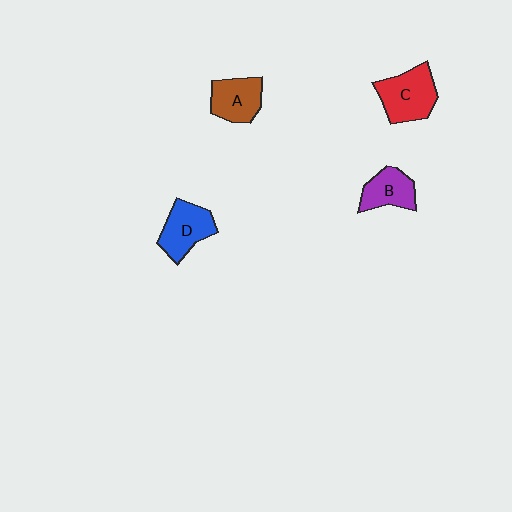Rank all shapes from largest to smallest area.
From largest to smallest: C (red), D (blue), A (brown), B (purple).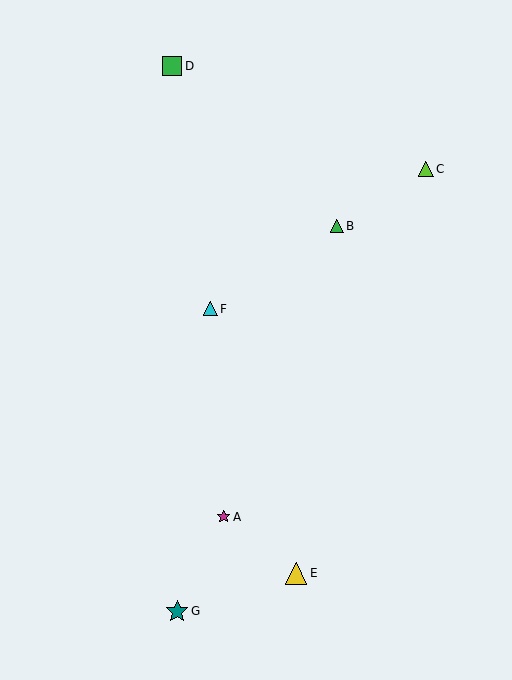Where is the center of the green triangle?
The center of the green triangle is at (337, 226).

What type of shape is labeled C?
Shape C is a lime triangle.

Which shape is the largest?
The teal star (labeled G) is the largest.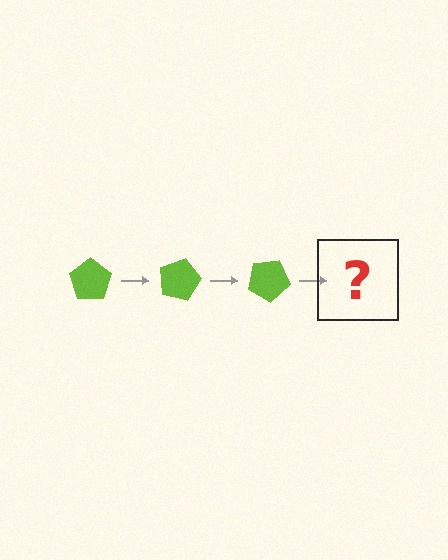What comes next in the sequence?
The next element should be a lime pentagon rotated 45 degrees.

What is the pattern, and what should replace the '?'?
The pattern is that the pentagon rotates 15 degrees each step. The '?' should be a lime pentagon rotated 45 degrees.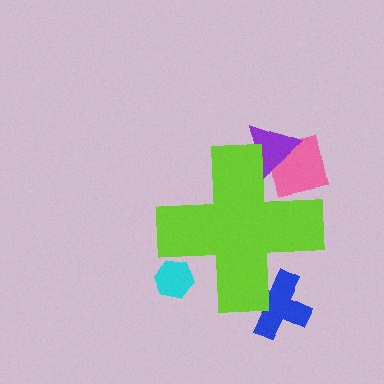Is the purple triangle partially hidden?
Yes, the purple triangle is partially hidden behind the lime cross.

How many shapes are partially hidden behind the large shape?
4 shapes are partially hidden.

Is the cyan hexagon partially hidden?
Yes, the cyan hexagon is partially hidden behind the lime cross.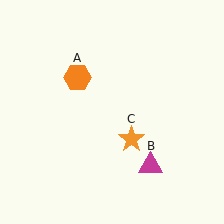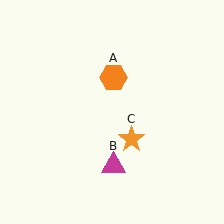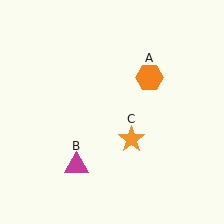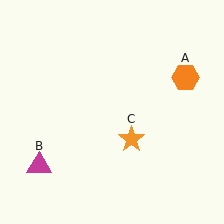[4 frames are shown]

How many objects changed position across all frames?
2 objects changed position: orange hexagon (object A), magenta triangle (object B).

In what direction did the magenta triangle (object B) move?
The magenta triangle (object B) moved left.